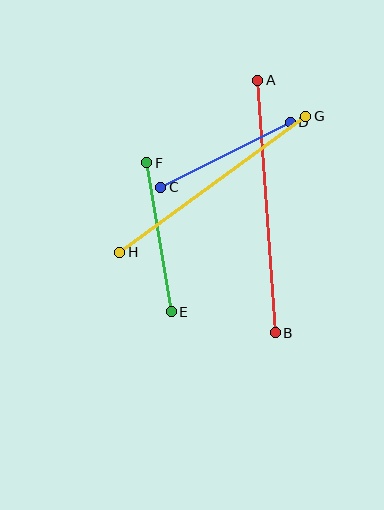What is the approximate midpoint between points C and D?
The midpoint is at approximately (225, 155) pixels.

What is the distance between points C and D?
The distance is approximately 145 pixels.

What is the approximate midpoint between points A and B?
The midpoint is at approximately (267, 207) pixels.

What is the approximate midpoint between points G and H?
The midpoint is at approximately (213, 184) pixels.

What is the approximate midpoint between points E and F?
The midpoint is at approximately (159, 237) pixels.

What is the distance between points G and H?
The distance is approximately 230 pixels.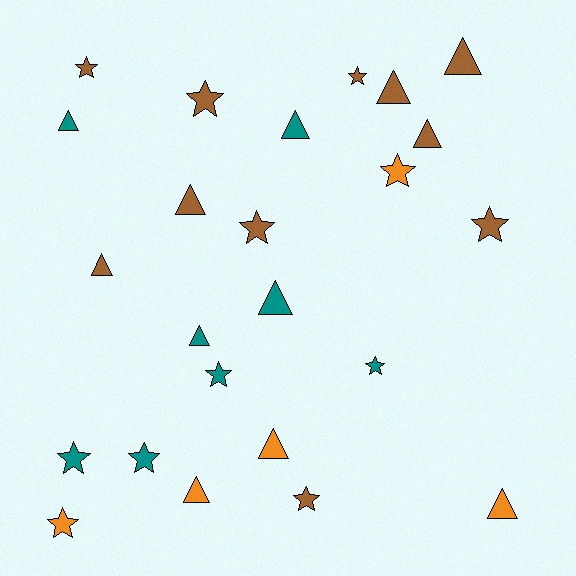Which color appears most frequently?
Brown, with 11 objects.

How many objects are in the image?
There are 24 objects.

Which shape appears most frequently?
Triangle, with 12 objects.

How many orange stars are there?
There are 2 orange stars.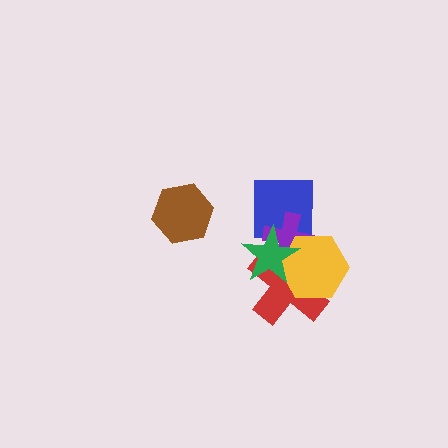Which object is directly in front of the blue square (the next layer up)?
The purple cross is directly in front of the blue square.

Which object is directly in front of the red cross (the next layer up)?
The yellow hexagon is directly in front of the red cross.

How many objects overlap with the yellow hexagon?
3 objects overlap with the yellow hexagon.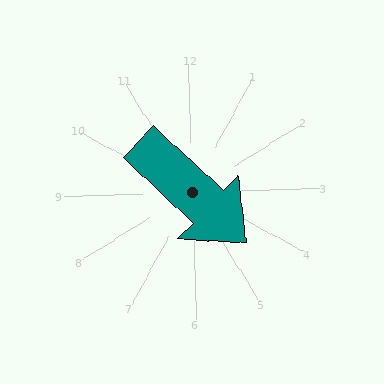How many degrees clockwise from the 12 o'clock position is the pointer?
Approximately 135 degrees.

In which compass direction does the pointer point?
Southeast.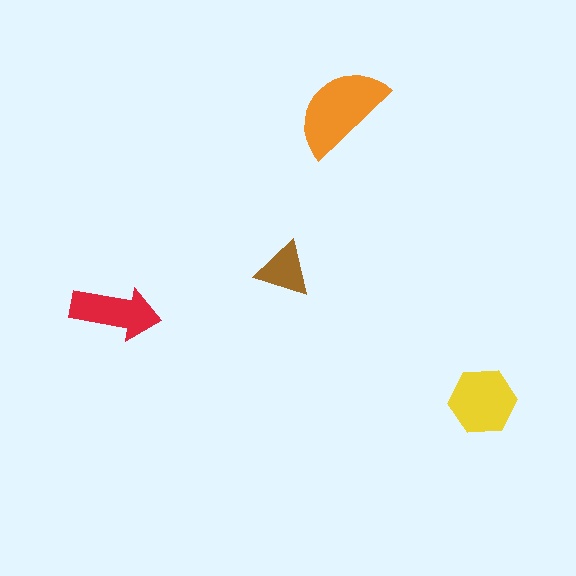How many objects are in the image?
There are 4 objects in the image.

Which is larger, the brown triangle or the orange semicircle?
The orange semicircle.